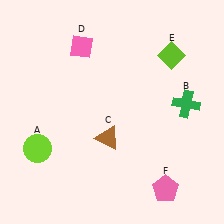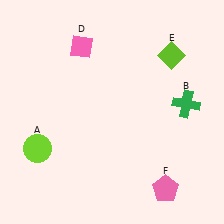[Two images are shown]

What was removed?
The brown triangle (C) was removed in Image 2.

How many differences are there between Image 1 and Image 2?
There is 1 difference between the two images.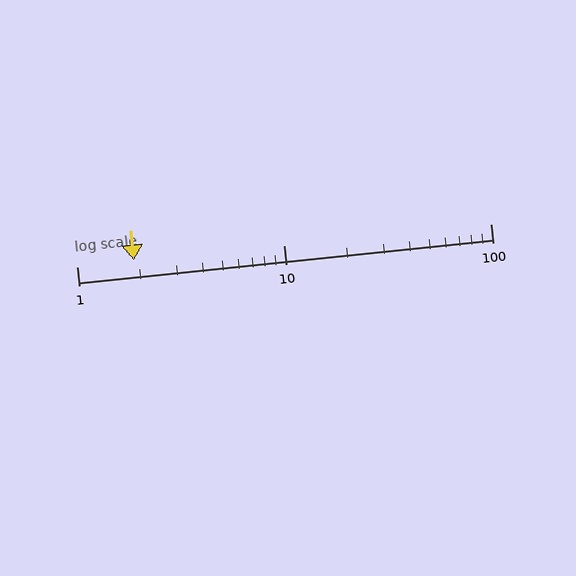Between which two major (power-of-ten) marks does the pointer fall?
The pointer is between 1 and 10.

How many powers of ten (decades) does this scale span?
The scale spans 2 decades, from 1 to 100.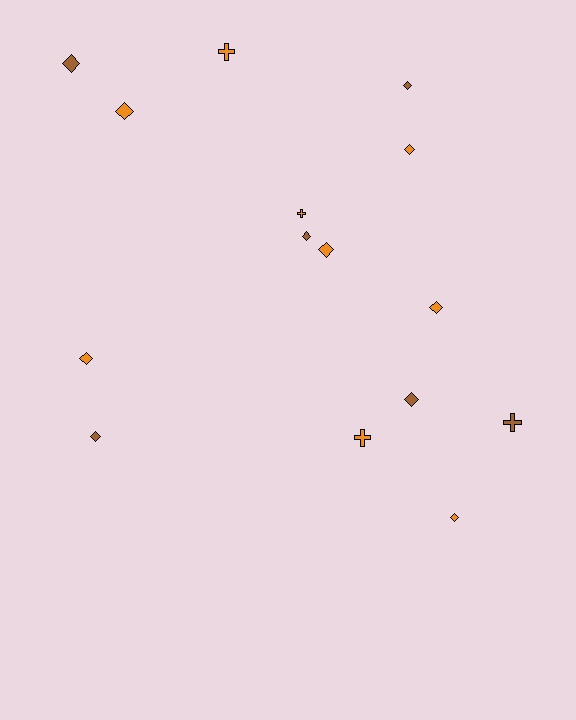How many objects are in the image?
There are 15 objects.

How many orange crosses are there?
There are 3 orange crosses.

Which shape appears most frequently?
Diamond, with 11 objects.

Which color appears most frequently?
Orange, with 9 objects.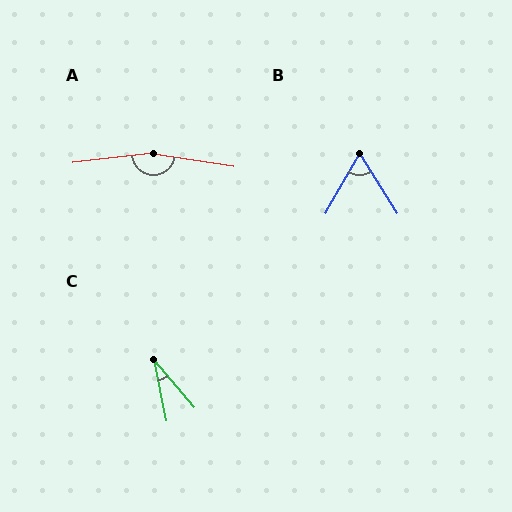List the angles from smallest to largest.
C (28°), B (62°), A (164°).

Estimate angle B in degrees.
Approximately 62 degrees.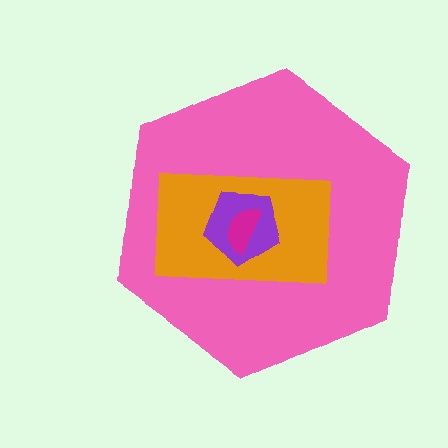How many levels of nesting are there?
4.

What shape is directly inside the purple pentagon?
The magenta semicircle.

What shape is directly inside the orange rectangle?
The purple pentagon.